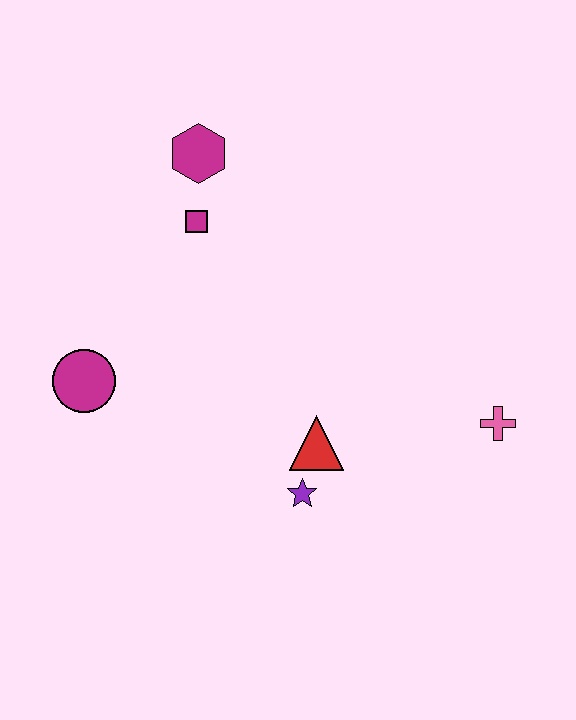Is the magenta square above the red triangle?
Yes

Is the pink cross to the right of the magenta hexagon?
Yes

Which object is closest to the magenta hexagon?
The magenta square is closest to the magenta hexagon.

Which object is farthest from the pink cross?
The magenta circle is farthest from the pink cross.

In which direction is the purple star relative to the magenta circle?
The purple star is to the right of the magenta circle.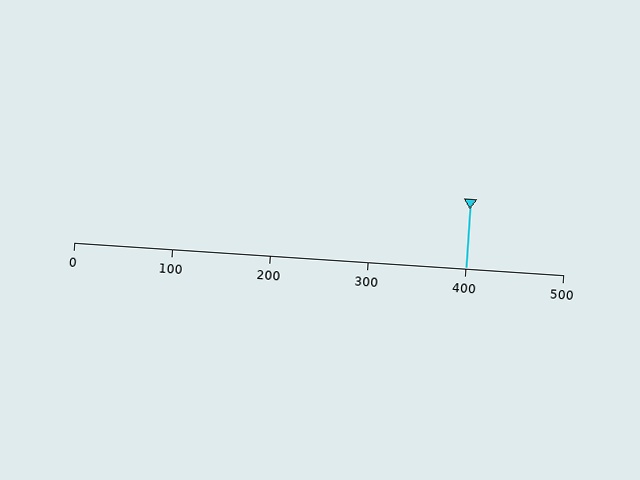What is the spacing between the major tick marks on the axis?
The major ticks are spaced 100 apart.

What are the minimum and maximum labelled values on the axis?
The axis runs from 0 to 500.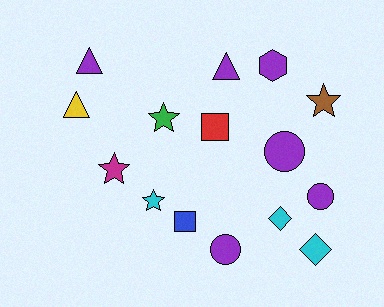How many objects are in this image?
There are 15 objects.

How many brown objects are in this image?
There is 1 brown object.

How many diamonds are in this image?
There are 2 diamonds.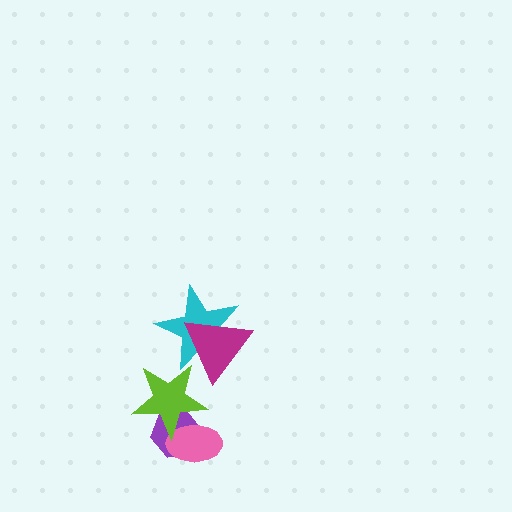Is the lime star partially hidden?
No, no other shape covers it.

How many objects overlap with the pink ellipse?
2 objects overlap with the pink ellipse.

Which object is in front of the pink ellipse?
The lime star is in front of the pink ellipse.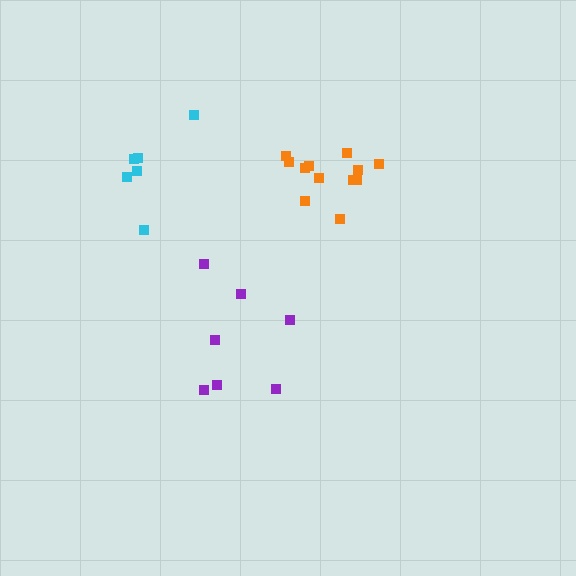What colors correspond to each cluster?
The clusters are colored: orange, purple, cyan.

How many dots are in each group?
Group 1: 12 dots, Group 2: 7 dots, Group 3: 6 dots (25 total).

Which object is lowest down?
The purple cluster is bottommost.